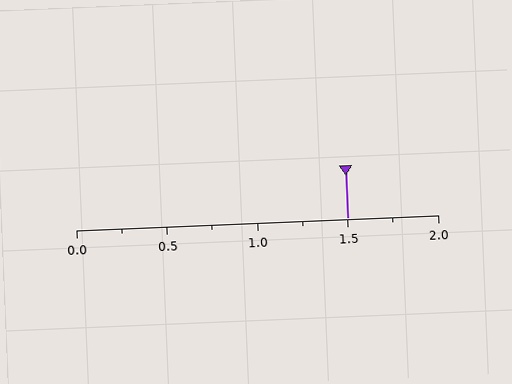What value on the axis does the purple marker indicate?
The marker indicates approximately 1.5.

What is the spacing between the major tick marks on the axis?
The major ticks are spaced 0.5 apart.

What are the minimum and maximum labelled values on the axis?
The axis runs from 0.0 to 2.0.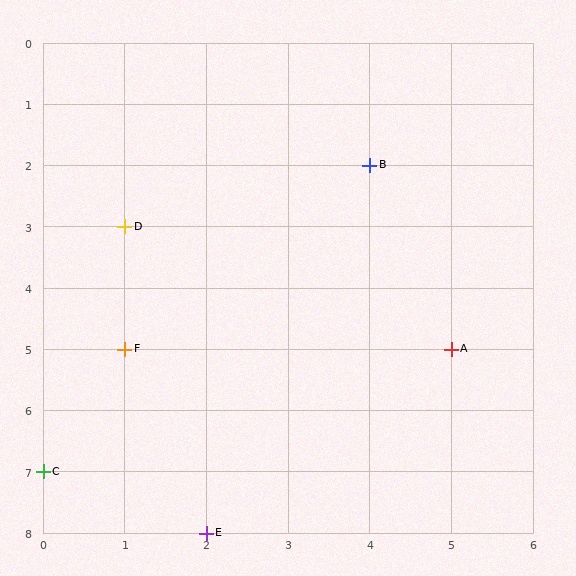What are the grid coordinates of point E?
Point E is at grid coordinates (2, 8).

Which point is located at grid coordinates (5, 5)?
Point A is at (5, 5).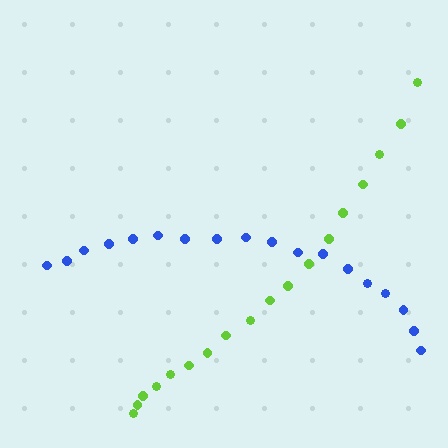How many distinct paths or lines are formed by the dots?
There are 2 distinct paths.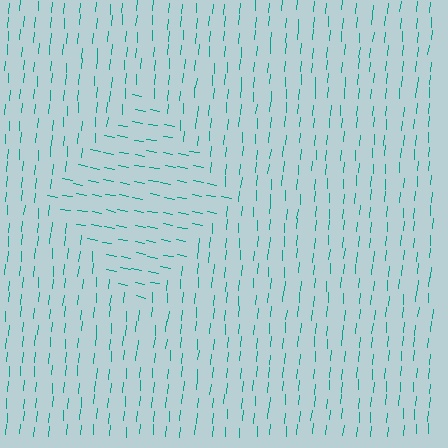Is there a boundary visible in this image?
Yes, there is a texture boundary formed by a change in line orientation.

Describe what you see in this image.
The image is filled with small teal line segments. A diamond region in the image has lines oriented differently from the surrounding lines, creating a visible texture boundary.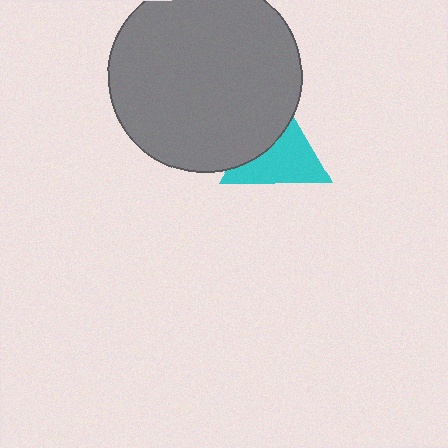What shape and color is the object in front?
The object in front is a gray circle.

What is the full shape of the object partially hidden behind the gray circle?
The partially hidden object is a cyan triangle.